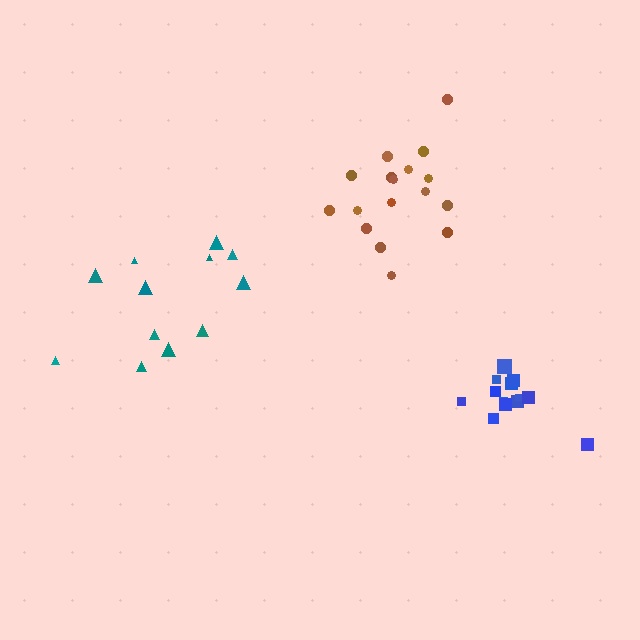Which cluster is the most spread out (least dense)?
Teal.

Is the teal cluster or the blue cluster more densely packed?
Blue.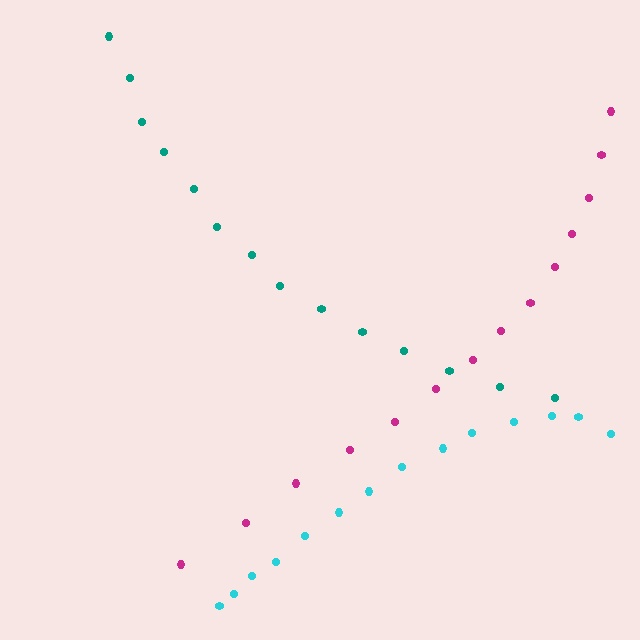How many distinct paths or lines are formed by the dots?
There are 3 distinct paths.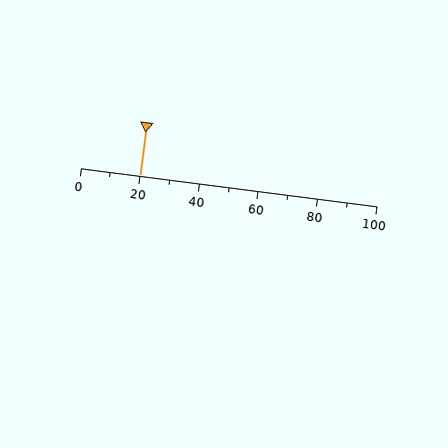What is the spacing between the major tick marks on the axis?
The major ticks are spaced 20 apart.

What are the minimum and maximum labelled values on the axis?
The axis runs from 0 to 100.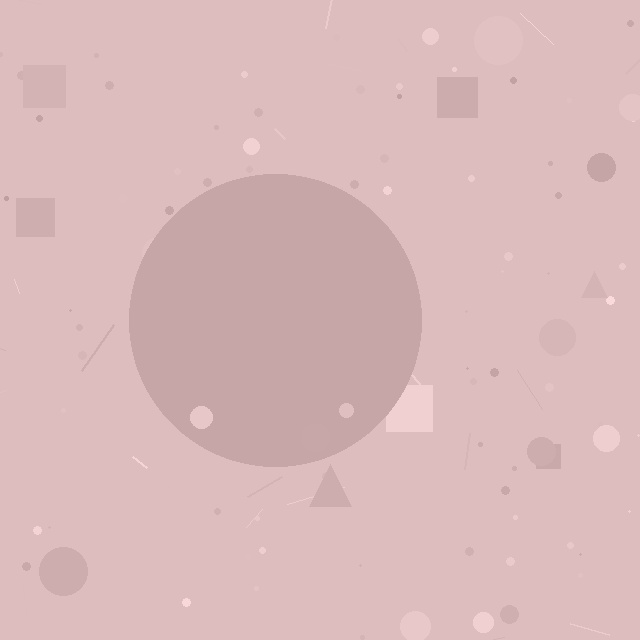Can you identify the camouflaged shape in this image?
The camouflaged shape is a circle.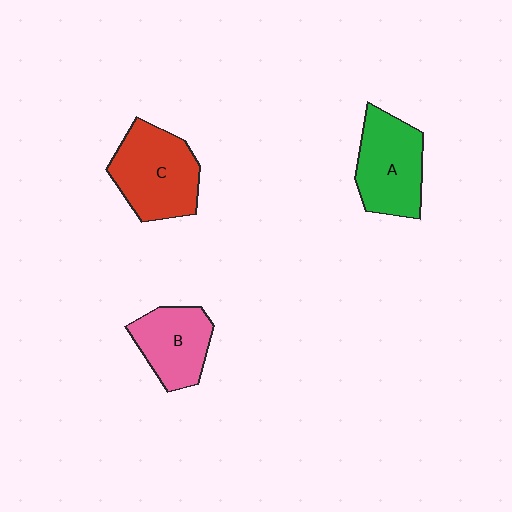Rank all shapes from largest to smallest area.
From largest to smallest: C (red), A (green), B (pink).